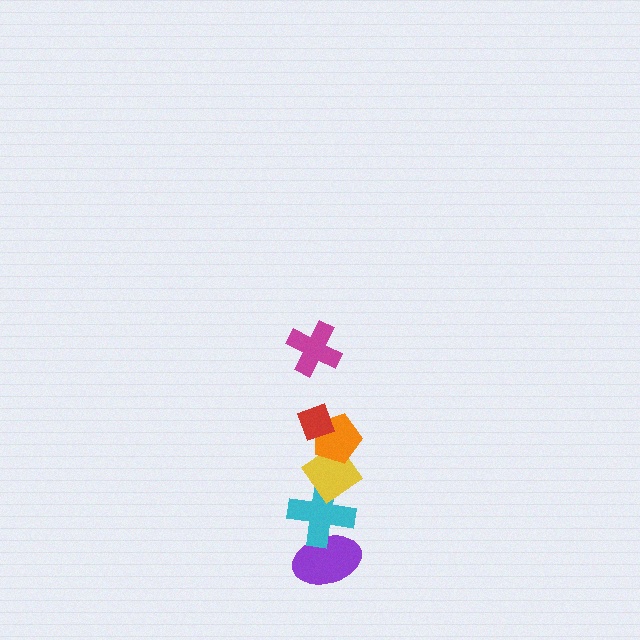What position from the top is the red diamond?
The red diamond is 2nd from the top.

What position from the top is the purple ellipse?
The purple ellipse is 6th from the top.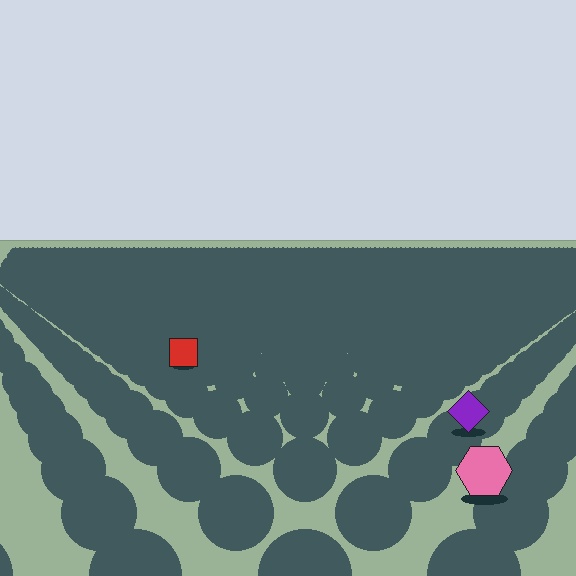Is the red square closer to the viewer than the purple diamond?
No. The purple diamond is closer — you can tell from the texture gradient: the ground texture is coarser near it.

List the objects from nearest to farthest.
From nearest to farthest: the pink hexagon, the purple diamond, the red square.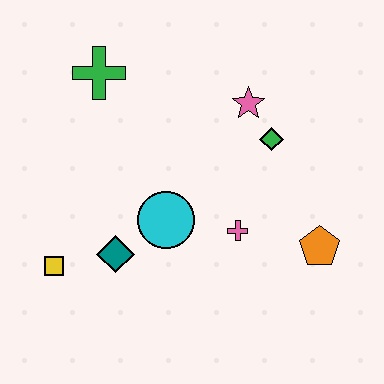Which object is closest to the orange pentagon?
The pink cross is closest to the orange pentagon.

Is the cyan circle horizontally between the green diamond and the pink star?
No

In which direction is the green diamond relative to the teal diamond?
The green diamond is to the right of the teal diamond.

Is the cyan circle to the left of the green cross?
No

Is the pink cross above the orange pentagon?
Yes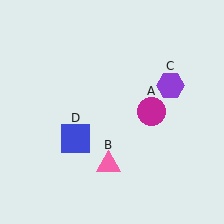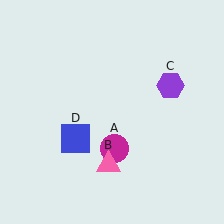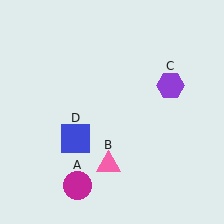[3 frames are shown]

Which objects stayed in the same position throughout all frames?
Pink triangle (object B) and purple hexagon (object C) and blue square (object D) remained stationary.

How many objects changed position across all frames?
1 object changed position: magenta circle (object A).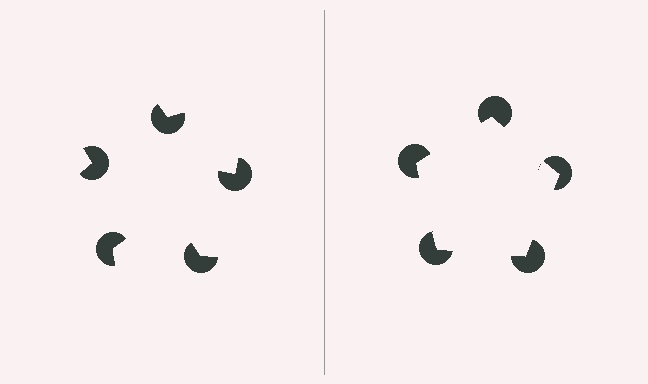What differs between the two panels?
The pac-man discs are positioned identically on both sides; only the wedge orientations differ. On the right they align to a pentagon; on the left they are misaligned.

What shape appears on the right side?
An illusory pentagon.